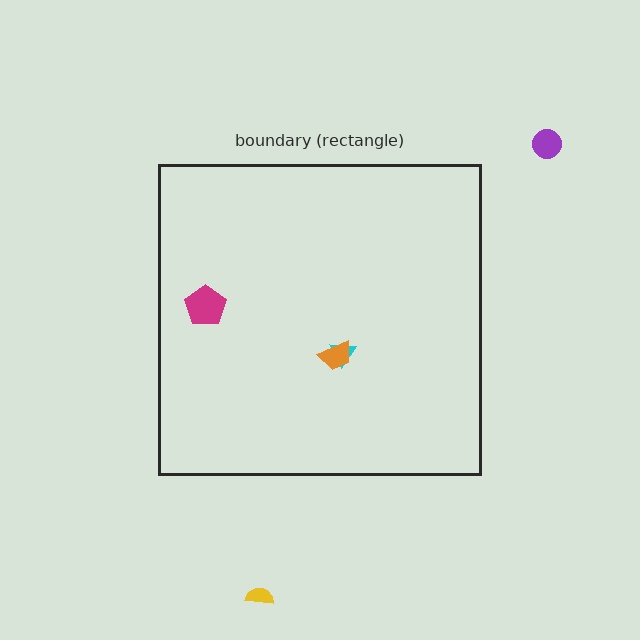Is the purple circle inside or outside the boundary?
Outside.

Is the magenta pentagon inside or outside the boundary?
Inside.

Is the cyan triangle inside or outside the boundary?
Inside.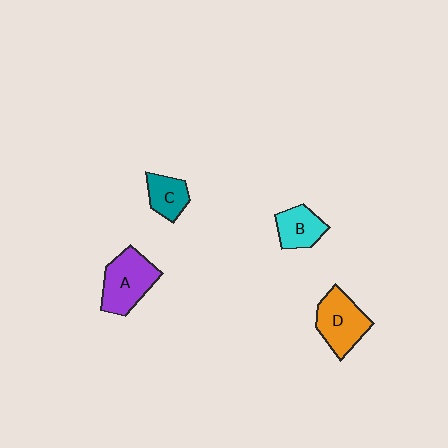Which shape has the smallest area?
Shape C (teal).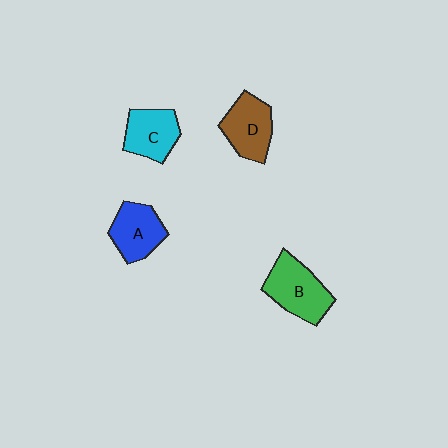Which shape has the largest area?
Shape B (green).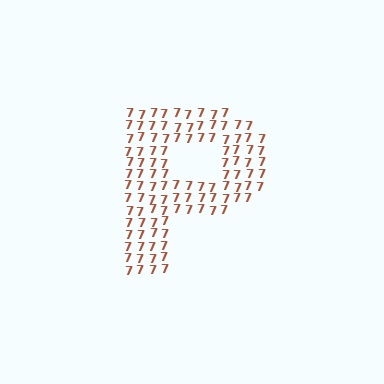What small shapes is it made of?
It is made of small digit 7's.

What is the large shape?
The large shape is the letter P.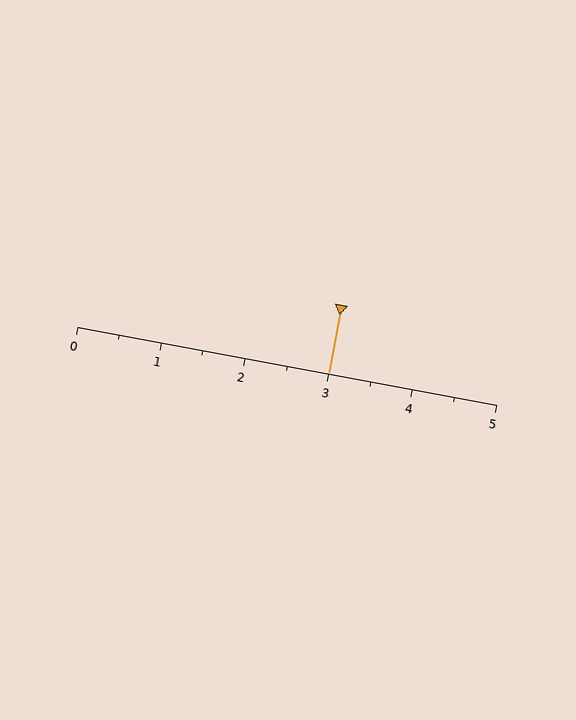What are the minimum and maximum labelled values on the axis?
The axis runs from 0 to 5.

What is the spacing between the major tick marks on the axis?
The major ticks are spaced 1 apart.